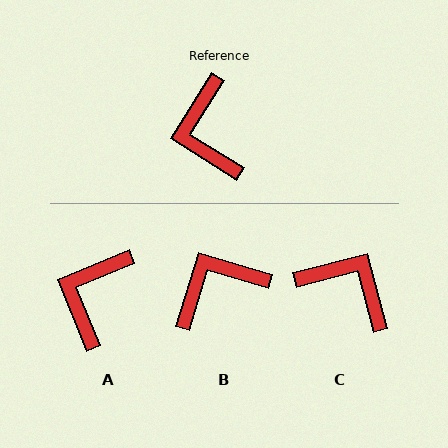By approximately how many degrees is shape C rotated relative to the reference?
Approximately 133 degrees clockwise.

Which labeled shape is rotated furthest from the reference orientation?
C, about 133 degrees away.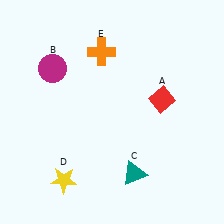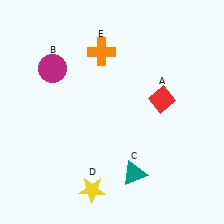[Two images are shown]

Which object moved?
The yellow star (D) moved right.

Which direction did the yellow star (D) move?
The yellow star (D) moved right.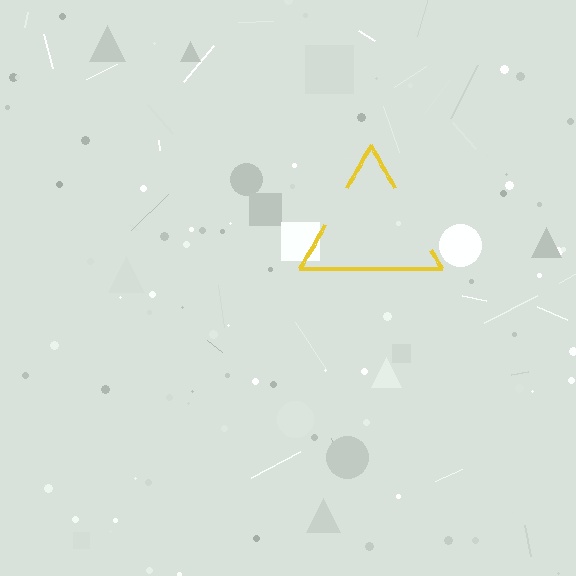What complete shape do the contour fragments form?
The contour fragments form a triangle.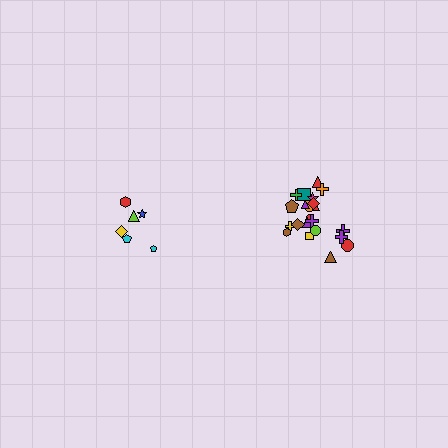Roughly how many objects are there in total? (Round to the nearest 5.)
Roughly 30 objects in total.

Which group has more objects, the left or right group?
The right group.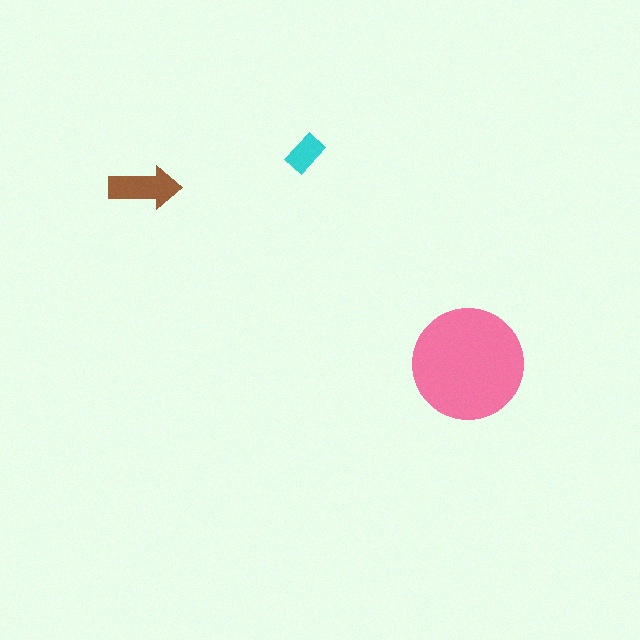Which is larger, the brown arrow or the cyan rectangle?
The brown arrow.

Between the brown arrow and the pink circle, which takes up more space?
The pink circle.